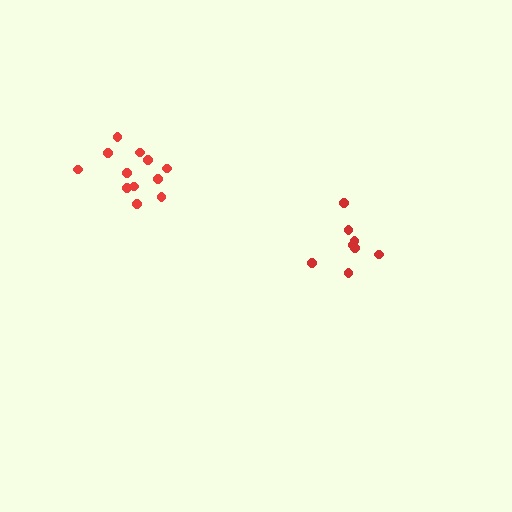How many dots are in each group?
Group 1: 8 dots, Group 2: 12 dots (20 total).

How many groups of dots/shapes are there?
There are 2 groups.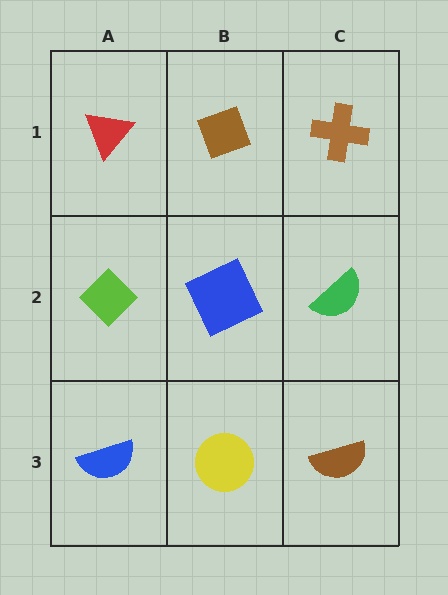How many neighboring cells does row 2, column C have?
3.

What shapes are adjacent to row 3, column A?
A lime diamond (row 2, column A), a yellow circle (row 3, column B).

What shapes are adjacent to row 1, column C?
A green semicircle (row 2, column C), a brown diamond (row 1, column B).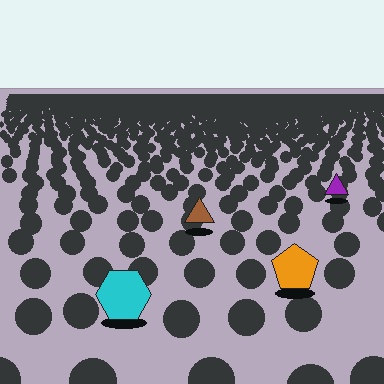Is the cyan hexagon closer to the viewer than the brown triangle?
Yes. The cyan hexagon is closer — you can tell from the texture gradient: the ground texture is coarser near it.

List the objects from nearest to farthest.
From nearest to farthest: the cyan hexagon, the orange pentagon, the brown triangle, the purple triangle.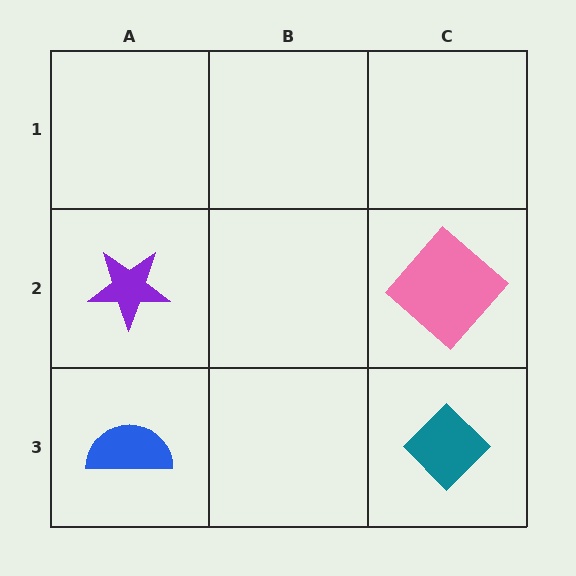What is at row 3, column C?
A teal diamond.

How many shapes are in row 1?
0 shapes.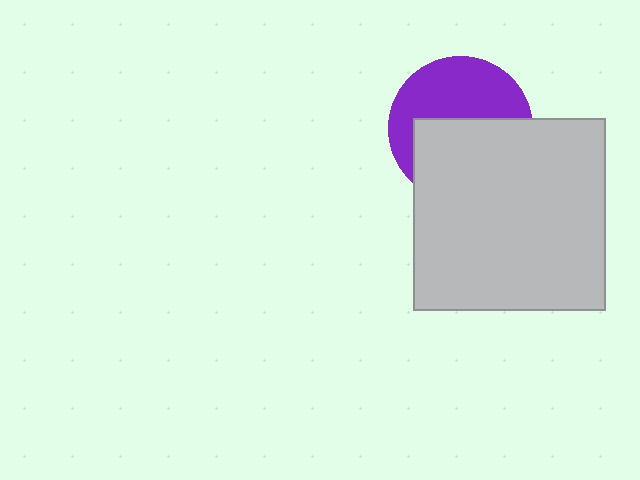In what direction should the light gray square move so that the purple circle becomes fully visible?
The light gray square should move down. That is the shortest direction to clear the overlap and leave the purple circle fully visible.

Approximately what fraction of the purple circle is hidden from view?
Roughly 52% of the purple circle is hidden behind the light gray square.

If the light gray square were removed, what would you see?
You would see the complete purple circle.